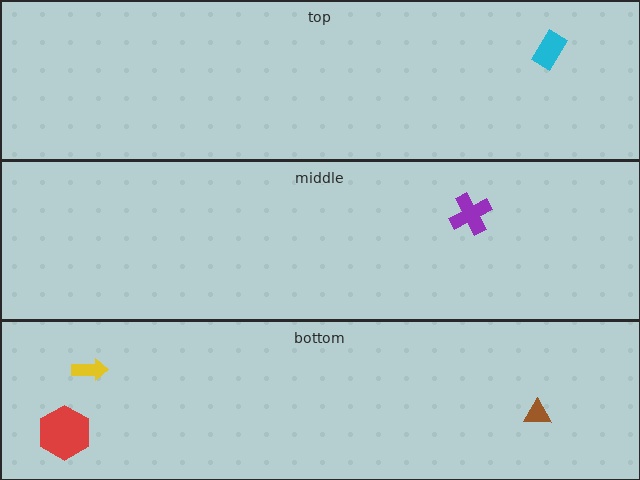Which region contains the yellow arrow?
The bottom region.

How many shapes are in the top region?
1.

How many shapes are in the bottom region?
3.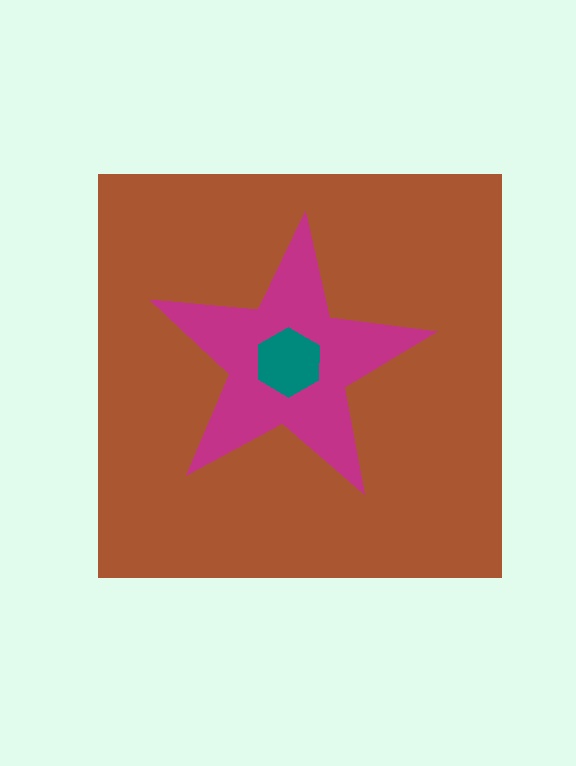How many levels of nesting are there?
3.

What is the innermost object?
The teal hexagon.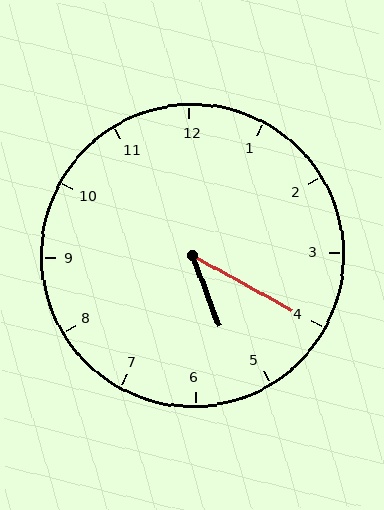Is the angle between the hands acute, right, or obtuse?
It is acute.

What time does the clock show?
5:20.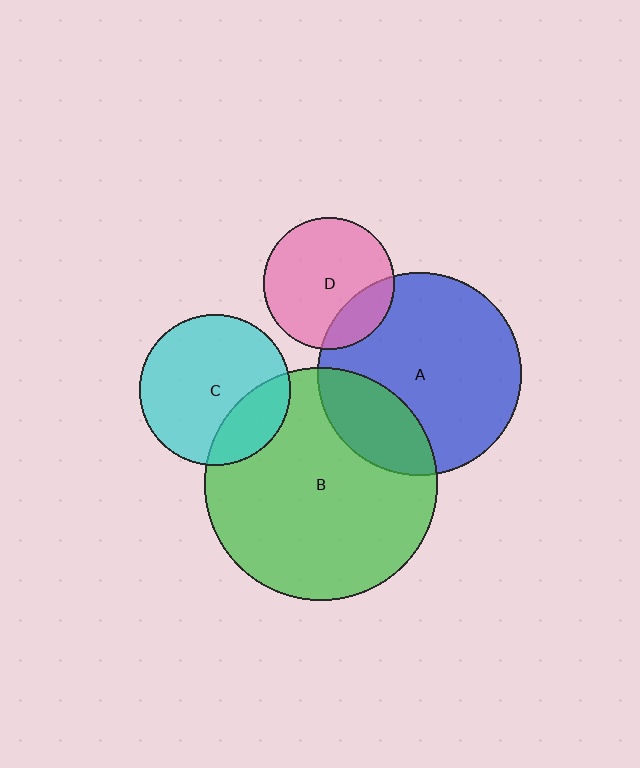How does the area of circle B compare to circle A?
Approximately 1.3 times.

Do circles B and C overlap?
Yes.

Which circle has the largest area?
Circle B (green).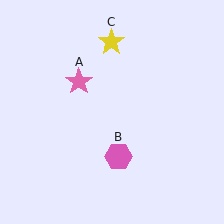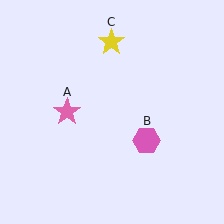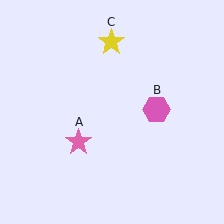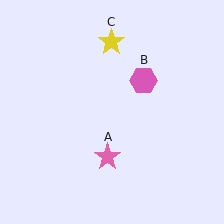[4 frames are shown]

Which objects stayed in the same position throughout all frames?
Yellow star (object C) remained stationary.